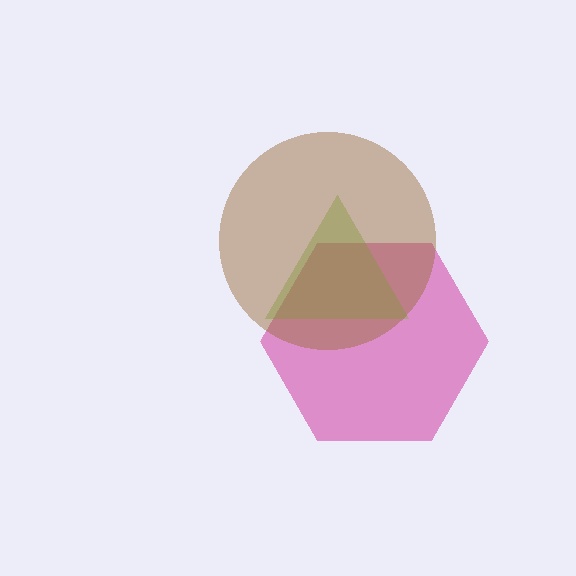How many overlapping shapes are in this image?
There are 3 overlapping shapes in the image.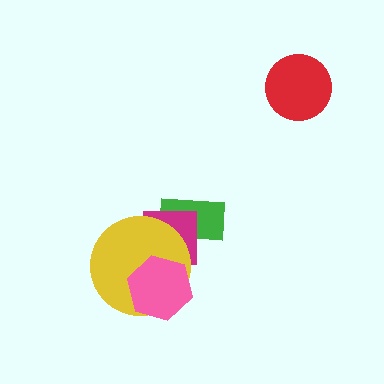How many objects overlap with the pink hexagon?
2 objects overlap with the pink hexagon.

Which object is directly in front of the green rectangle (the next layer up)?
The magenta square is directly in front of the green rectangle.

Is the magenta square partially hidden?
Yes, it is partially covered by another shape.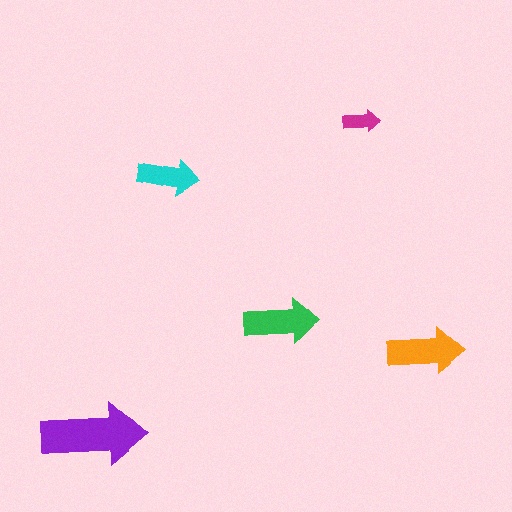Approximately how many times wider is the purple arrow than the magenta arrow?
About 3 times wider.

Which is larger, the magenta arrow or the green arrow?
The green one.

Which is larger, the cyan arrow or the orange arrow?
The orange one.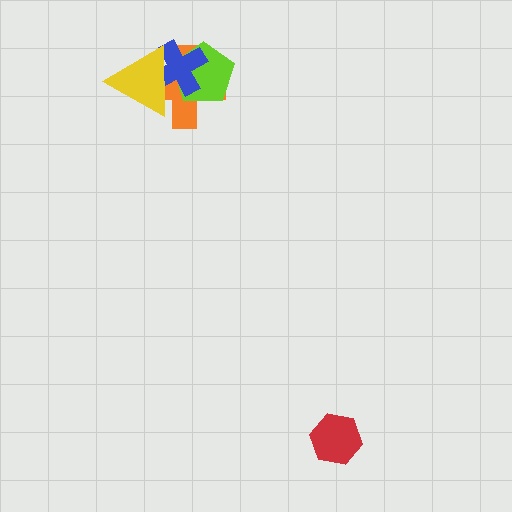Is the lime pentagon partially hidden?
Yes, it is partially covered by another shape.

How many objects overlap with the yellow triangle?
3 objects overlap with the yellow triangle.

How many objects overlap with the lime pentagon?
3 objects overlap with the lime pentagon.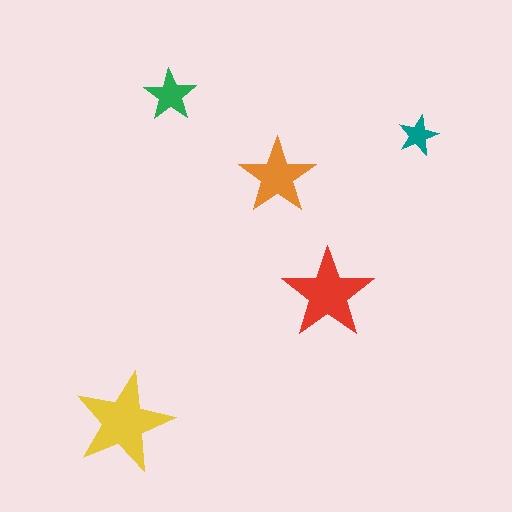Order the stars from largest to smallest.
the yellow one, the red one, the orange one, the green one, the teal one.